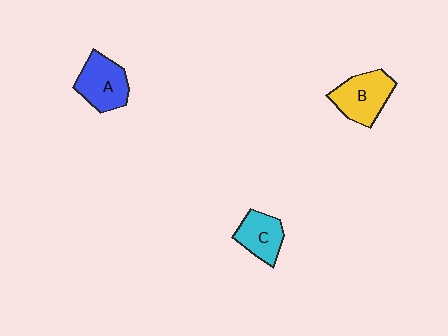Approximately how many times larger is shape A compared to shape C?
Approximately 1.3 times.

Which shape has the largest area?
Shape B (yellow).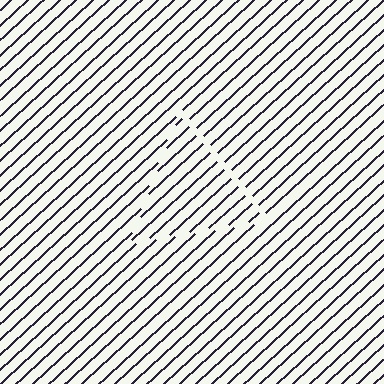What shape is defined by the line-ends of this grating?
An illusory triangle. The interior of the shape contains the same grating, shifted by half a period — the contour is defined by the phase discontinuity where line-ends from the inner and outer gratings abut.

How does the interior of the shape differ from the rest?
The interior of the shape contains the same grating, shifted by half a period — the contour is defined by the phase discontinuity where line-ends from the inner and outer gratings abut.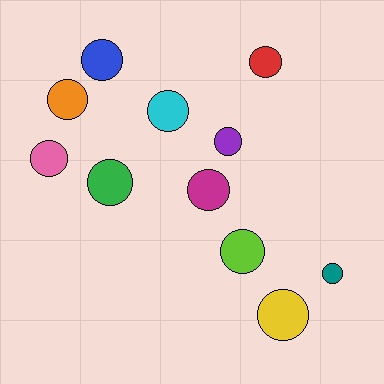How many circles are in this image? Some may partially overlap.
There are 11 circles.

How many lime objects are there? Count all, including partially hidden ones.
There is 1 lime object.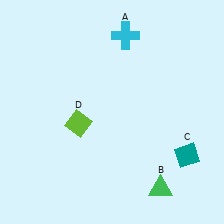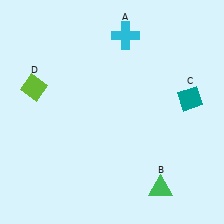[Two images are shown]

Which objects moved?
The objects that moved are: the teal diamond (C), the lime diamond (D).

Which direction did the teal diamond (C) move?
The teal diamond (C) moved up.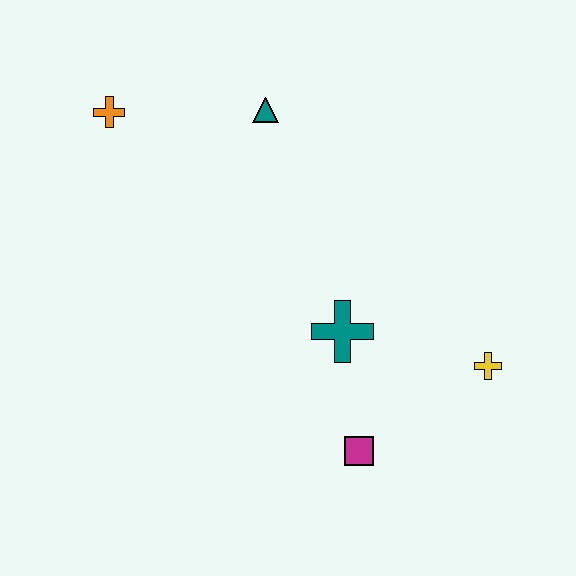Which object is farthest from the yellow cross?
The orange cross is farthest from the yellow cross.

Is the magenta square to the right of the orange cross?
Yes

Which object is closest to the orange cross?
The teal triangle is closest to the orange cross.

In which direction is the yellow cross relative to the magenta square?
The yellow cross is to the right of the magenta square.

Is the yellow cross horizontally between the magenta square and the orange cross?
No